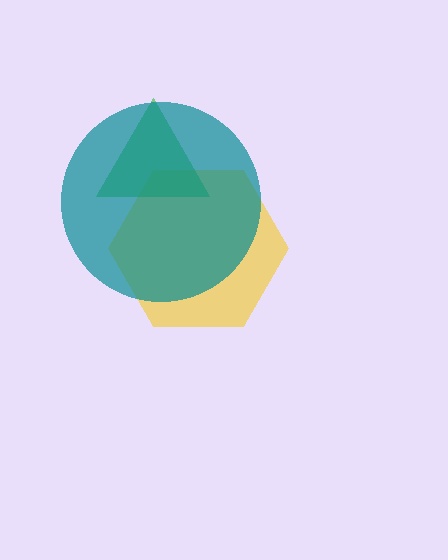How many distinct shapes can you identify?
There are 3 distinct shapes: a yellow hexagon, a green triangle, a teal circle.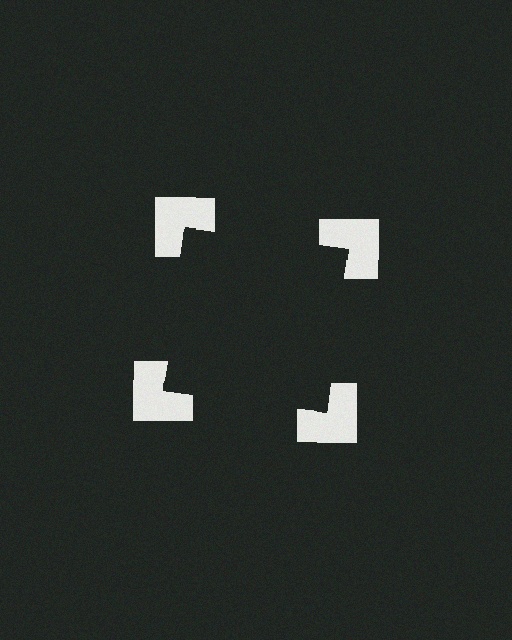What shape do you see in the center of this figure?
An illusory square — its edges are inferred from the aligned wedge cuts in the notched squares, not physically drawn.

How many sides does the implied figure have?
4 sides.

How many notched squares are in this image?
There are 4 — one at each vertex of the illusory square.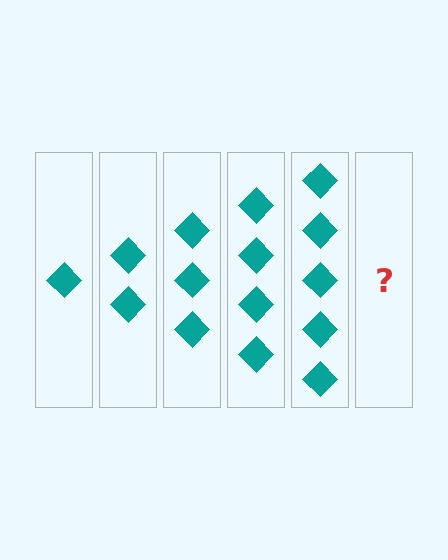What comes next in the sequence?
The next element should be 6 diamonds.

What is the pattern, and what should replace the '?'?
The pattern is that each step adds one more diamond. The '?' should be 6 diamonds.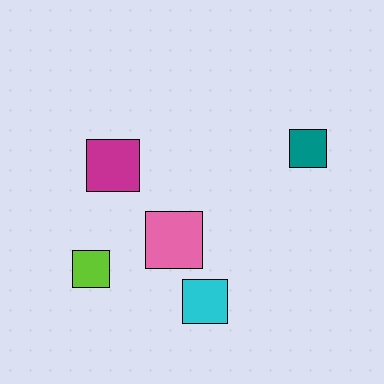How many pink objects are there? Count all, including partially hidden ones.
There is 1 pink object.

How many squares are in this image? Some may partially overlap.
There are 5 squares.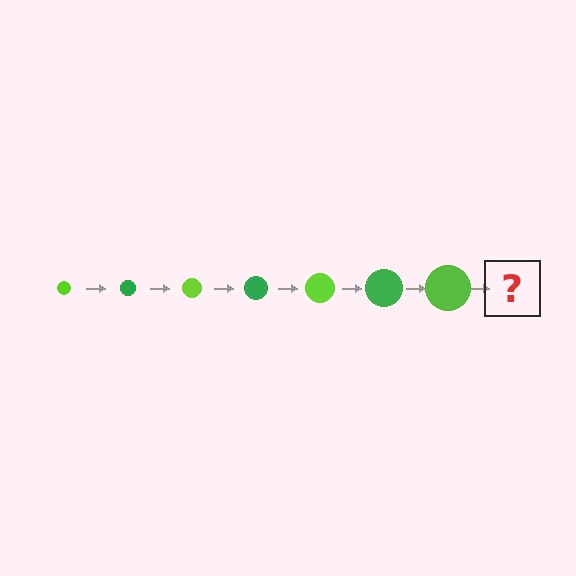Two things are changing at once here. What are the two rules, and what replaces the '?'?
The two rules are that the circle grows larger each step and the color cycles through lime and green. The '?' should be a green circle, larger than the previous one.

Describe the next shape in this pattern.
It should be a green circle, larger than the previous one.